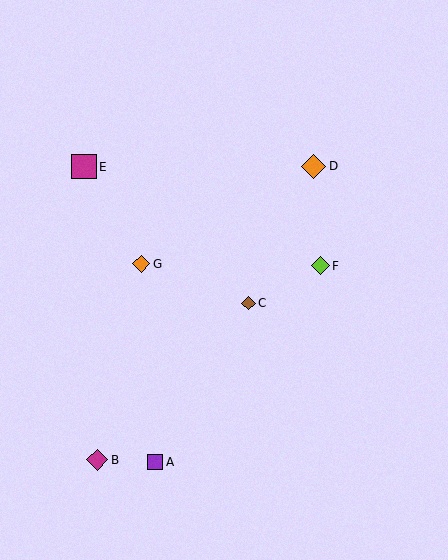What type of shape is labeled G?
Shape G is an orange diamond.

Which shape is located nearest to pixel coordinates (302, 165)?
The orange diamond (labeled D) at (313, 166) is nearest to that location.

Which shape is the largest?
The orange diamond (labeled D) is the largest.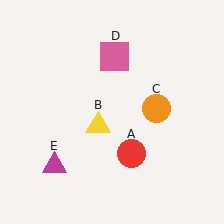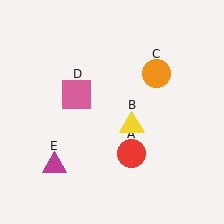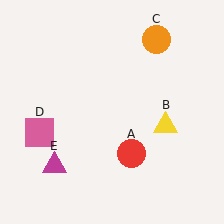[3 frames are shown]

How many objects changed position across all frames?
3 objects changed position: yellow triangle (object B), orange circle (object C), pink square (object D).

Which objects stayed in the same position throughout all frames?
Red circle (object A) and magenta triangle (object E) remained stationary.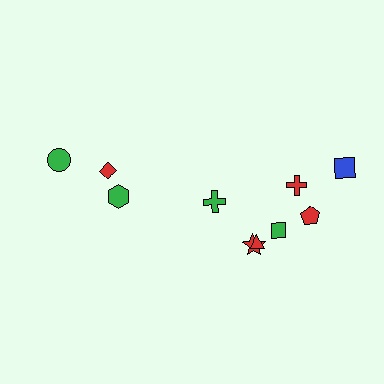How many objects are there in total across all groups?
There are 10 objects.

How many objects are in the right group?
There are 7 objects.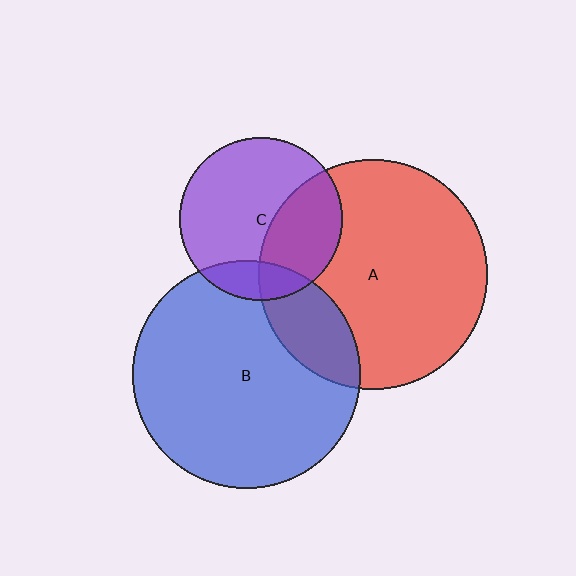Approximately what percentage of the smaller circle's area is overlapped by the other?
Approximately 15%.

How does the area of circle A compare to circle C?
Approximately 2.0 times.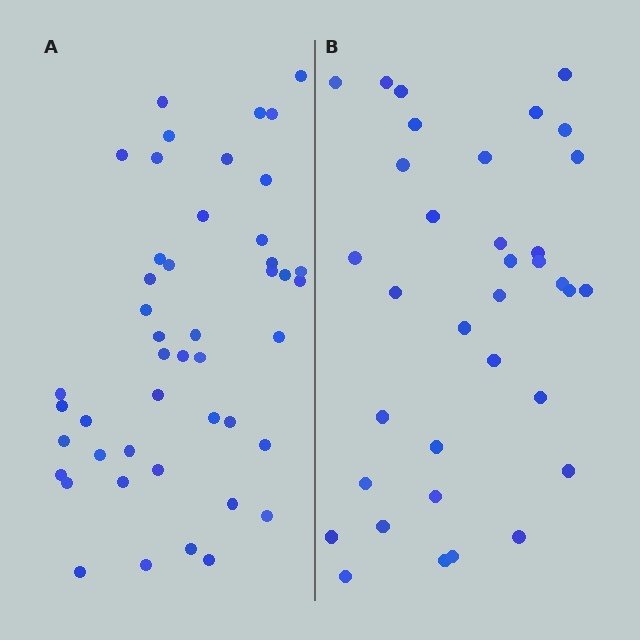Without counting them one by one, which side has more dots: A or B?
Region A (the left region) has more dots.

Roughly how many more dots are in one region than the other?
Region A has roughly 12 or so more dots than region B.